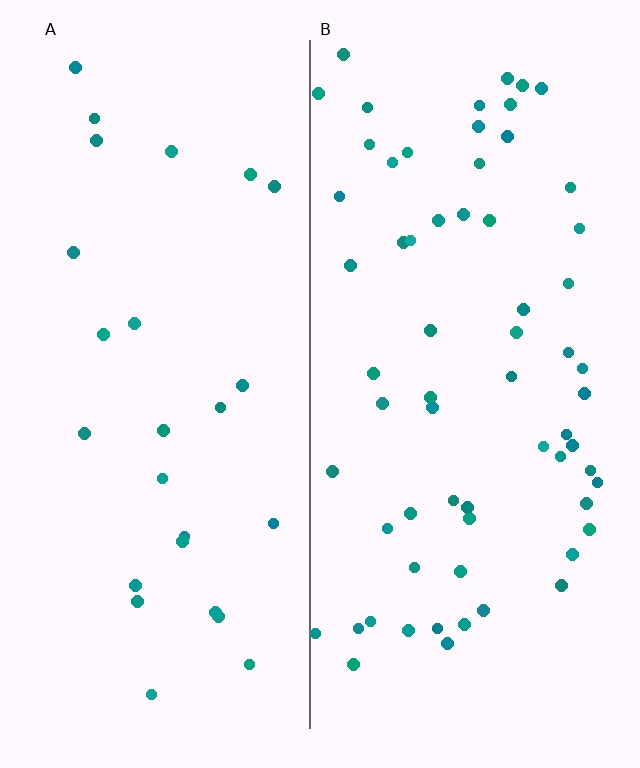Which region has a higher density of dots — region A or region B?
B (the right).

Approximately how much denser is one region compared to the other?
Approximately 2.5× — region B over region A.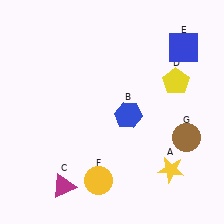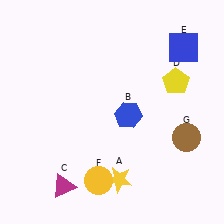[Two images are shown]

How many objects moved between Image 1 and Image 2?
1 object moved between the two images.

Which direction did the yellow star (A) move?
The yellow star (A) moved left.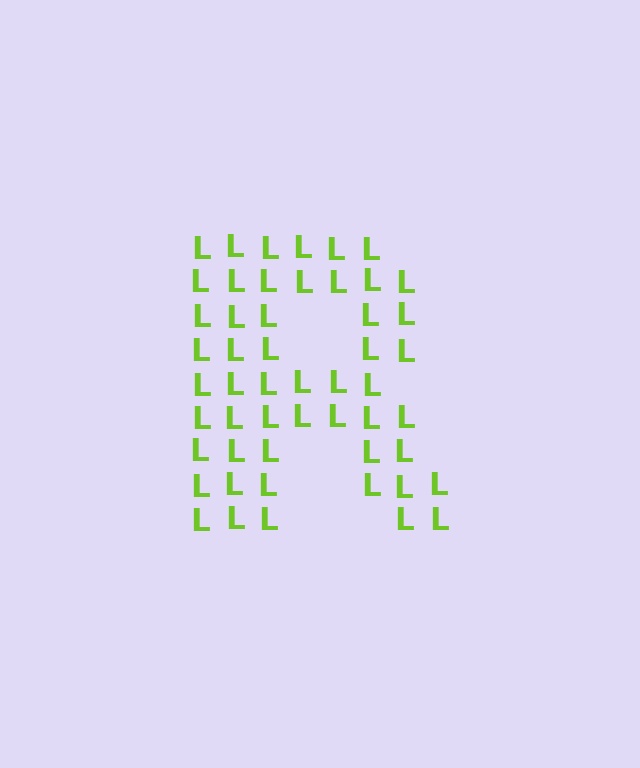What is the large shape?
The large shape is the letter R.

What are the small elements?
The small elements are letter L's.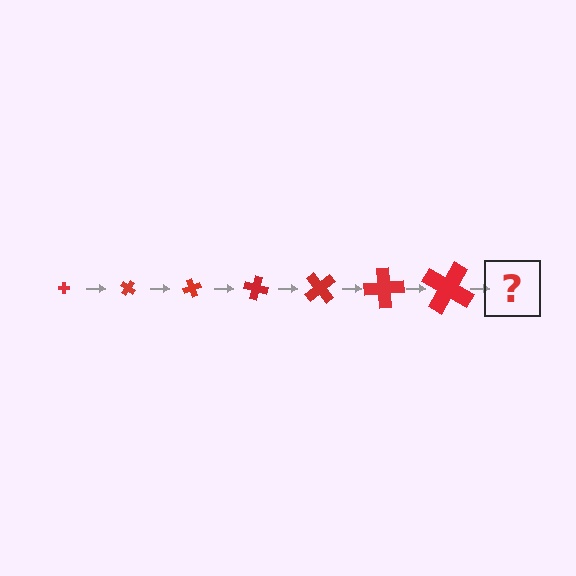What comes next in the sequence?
The next element should be a cross, larger than the previous one and rotated 245 degrees from the start.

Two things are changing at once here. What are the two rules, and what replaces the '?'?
The two rules are that the cross grows larger each step and it rotates 35 degrees each step. The '?' should be a cross, larger than the previous one and rotated 245 degrees from the start.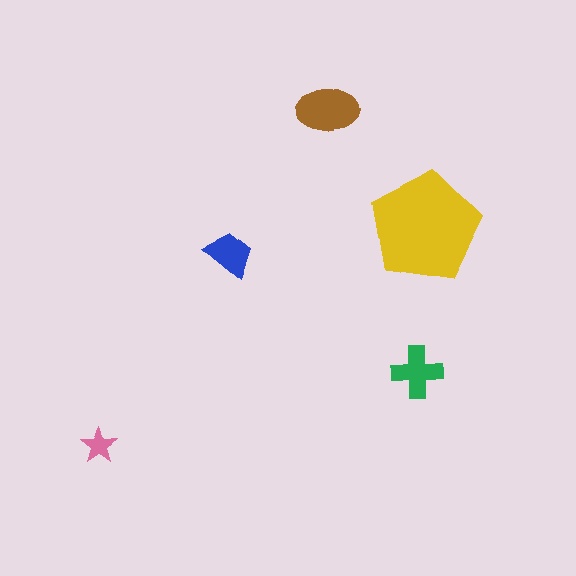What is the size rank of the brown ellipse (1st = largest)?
2nd.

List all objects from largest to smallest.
The yellow pentagon, the brown ellipse, the green cross, the blue trapezoid, the pink star.